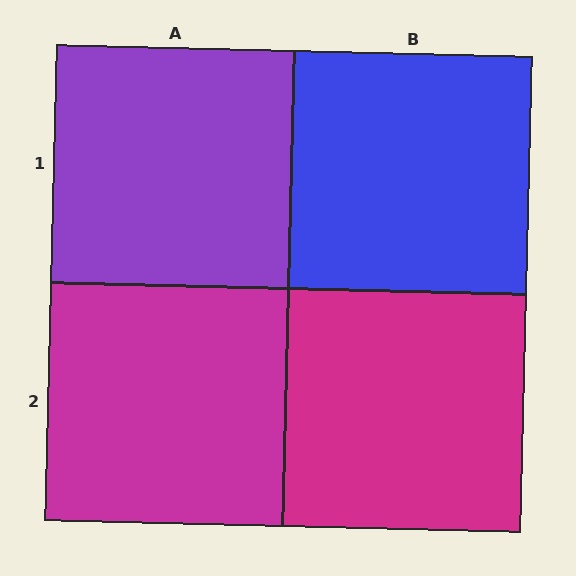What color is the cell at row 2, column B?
Magenta.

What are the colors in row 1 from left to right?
Purple, blue.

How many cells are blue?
1 cell is blue.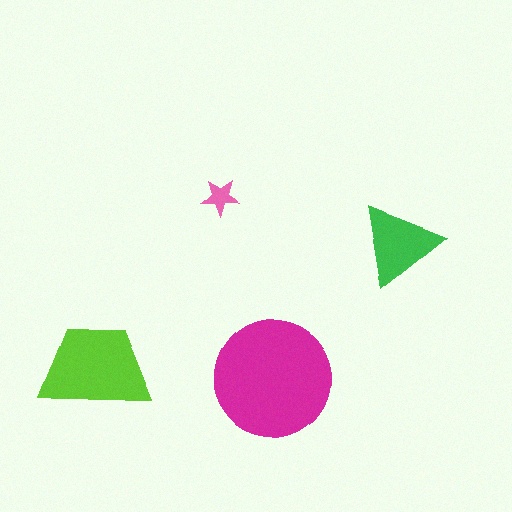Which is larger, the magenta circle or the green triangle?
The magenta circle.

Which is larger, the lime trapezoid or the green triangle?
The lime trapezoid.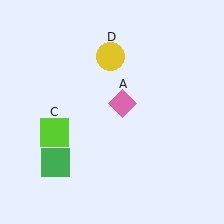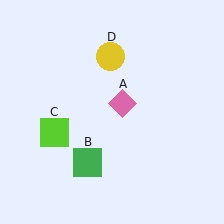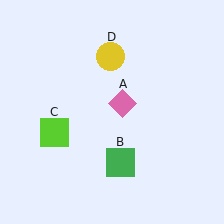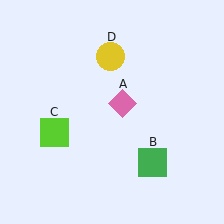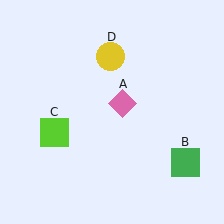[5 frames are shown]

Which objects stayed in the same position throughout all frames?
Pink diamond (object A) and lime square (object C) and yellow circle (object D) remained stationary.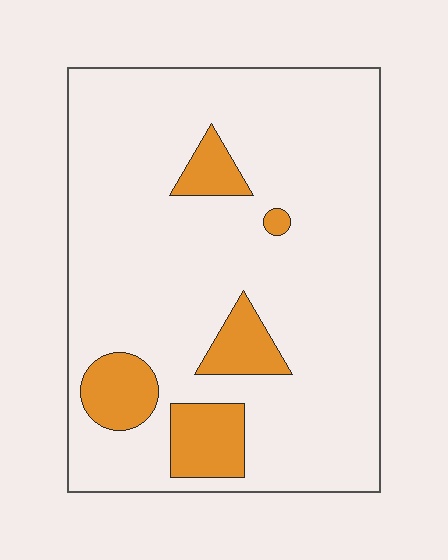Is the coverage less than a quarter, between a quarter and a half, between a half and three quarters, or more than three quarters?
Less than a quarter.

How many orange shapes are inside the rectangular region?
5.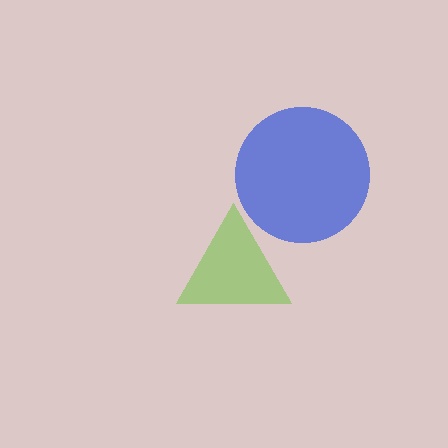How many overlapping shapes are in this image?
There are 2 overlapping shapes in the image.